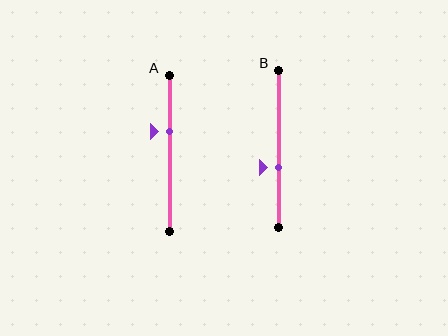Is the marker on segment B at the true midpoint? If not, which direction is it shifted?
No, the marker on segment B is shifted downward by about 12% of the segment length.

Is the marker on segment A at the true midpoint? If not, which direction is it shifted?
No, the marker on segment A is shifted upward by about 14% of the segment length.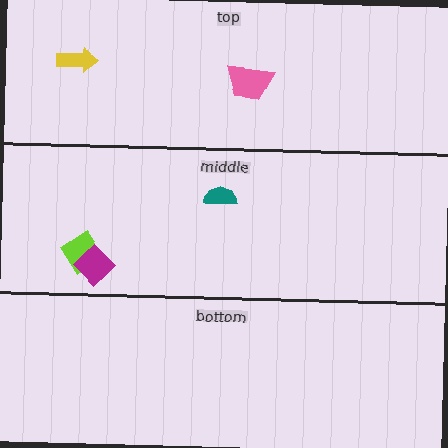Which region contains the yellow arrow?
The top region.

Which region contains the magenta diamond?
The middle region.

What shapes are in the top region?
The yellow arrow, the pink trapezoid.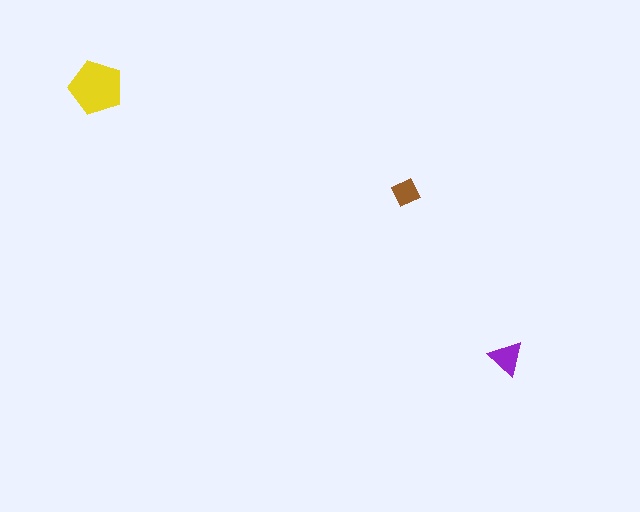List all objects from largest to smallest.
The yellow pentagon, the purple triangle, the brown diamond.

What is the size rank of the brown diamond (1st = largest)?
3rd.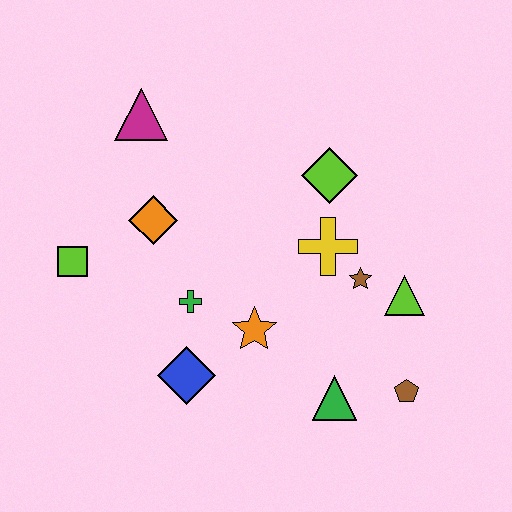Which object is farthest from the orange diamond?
The brown pentagon is farthest from the orange diamond.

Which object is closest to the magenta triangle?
The orange diamond is closest to the magenta triangle.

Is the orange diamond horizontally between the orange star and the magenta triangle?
Yes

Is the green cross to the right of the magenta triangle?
Yes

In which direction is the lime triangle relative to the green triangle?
The lime triangle is above the green triangle.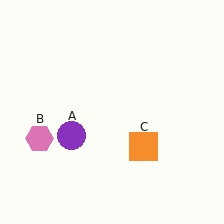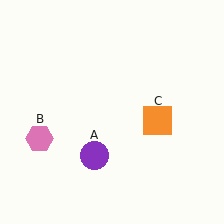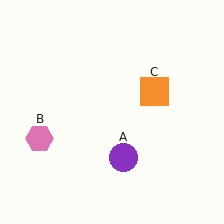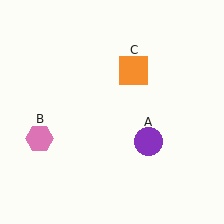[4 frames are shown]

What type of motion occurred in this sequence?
The purple circle (object A), orange square (object C) rotated counterclockwise around the center of the scene.